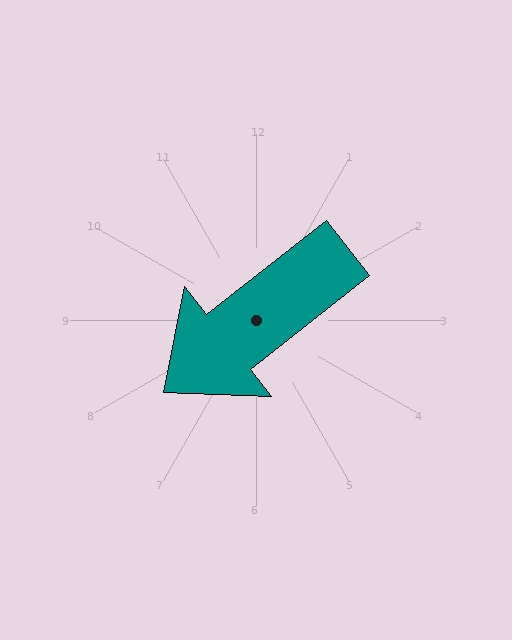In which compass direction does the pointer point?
Southwest.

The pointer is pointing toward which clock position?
Roughly 8 o'clock.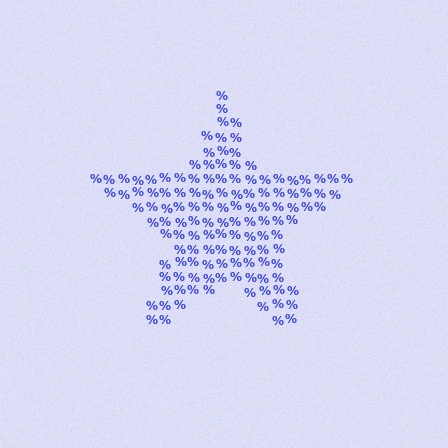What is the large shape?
The large shape is a star.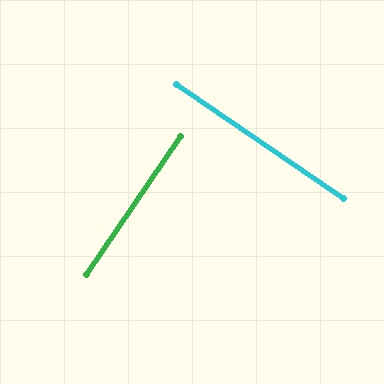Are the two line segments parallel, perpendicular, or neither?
Perpendicular — they meet at approximately 90°.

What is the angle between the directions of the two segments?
Approximately 90 degrees.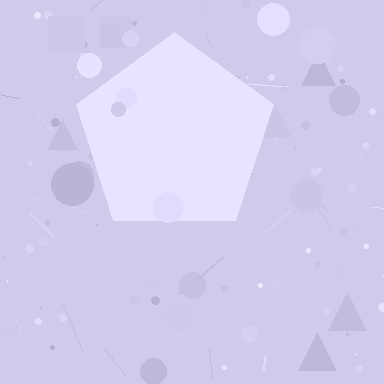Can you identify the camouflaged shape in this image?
The camouflaged shape is a pentagon.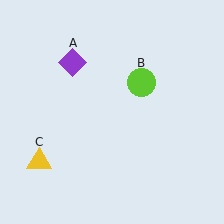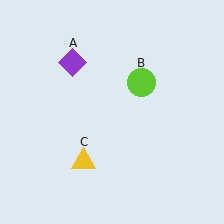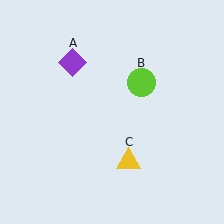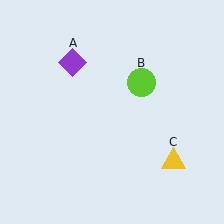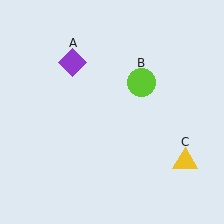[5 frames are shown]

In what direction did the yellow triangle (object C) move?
The yellow triangle (object C) moved right.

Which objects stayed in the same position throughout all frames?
Purple diamond (object A) and lime circle (object B) remained stationary.